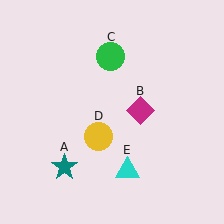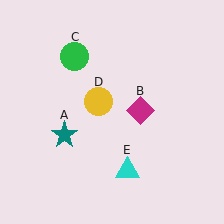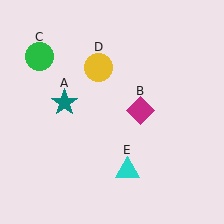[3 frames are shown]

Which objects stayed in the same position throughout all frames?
Magenta diamond (object B) and cyan triangle (object E) remained stationary.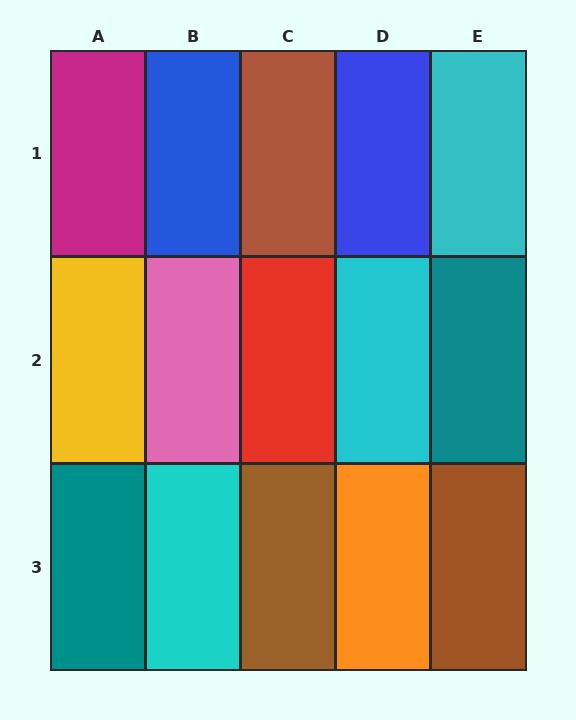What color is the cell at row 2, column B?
Pink.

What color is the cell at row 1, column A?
Magenta.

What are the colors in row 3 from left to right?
Teal, cyan, brown, orange, brown.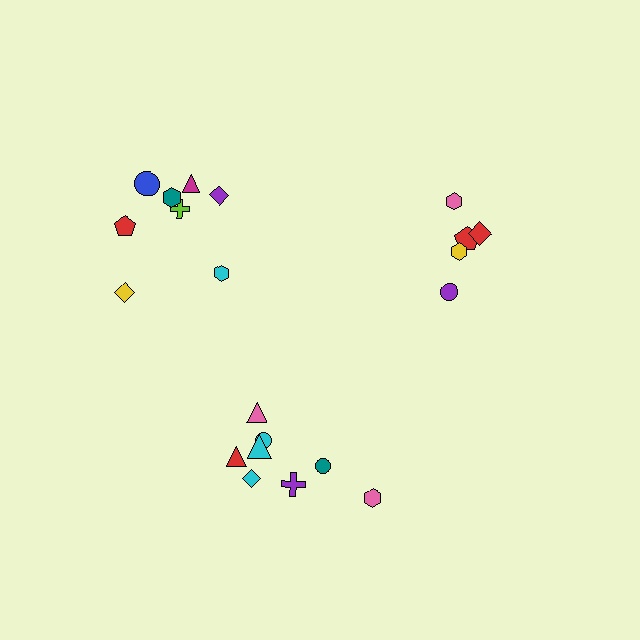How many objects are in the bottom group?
There are 8 objects.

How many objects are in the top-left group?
There are 8 objects.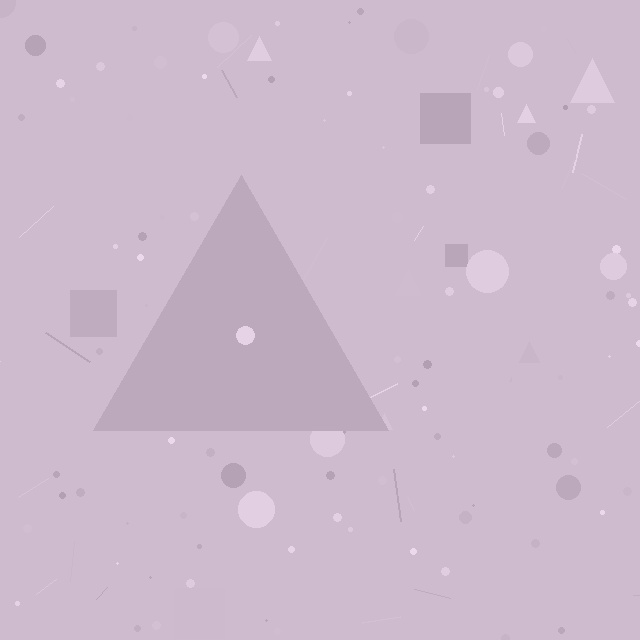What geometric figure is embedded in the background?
A triangle is embedded in the background.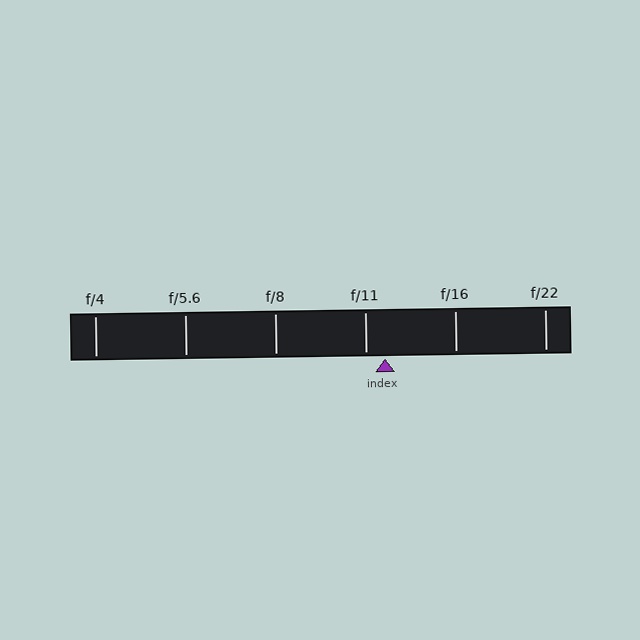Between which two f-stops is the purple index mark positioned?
The index mark is between f/11 and f/16.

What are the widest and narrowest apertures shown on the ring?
The widest aperture shown is f/4 and the narrowest is f/22.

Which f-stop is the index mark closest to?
The index mark is closest to f/11.